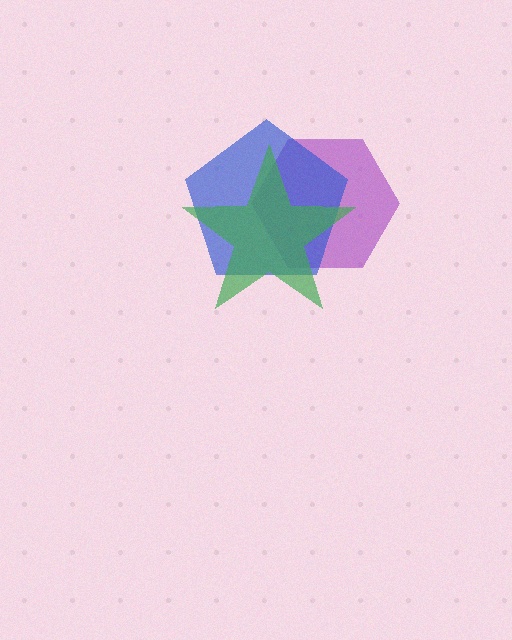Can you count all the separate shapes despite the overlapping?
Yes, there are 3 separate shapes.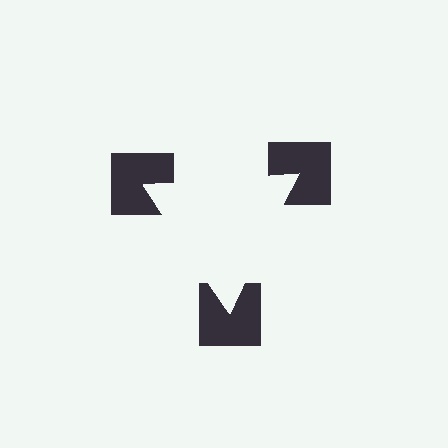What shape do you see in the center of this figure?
An illusory triangle — its edges are inferred from the aligned wedge cuts in the notched squares, not physically drawn.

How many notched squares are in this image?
There are 3 — one at each vertex of the illusory triangle.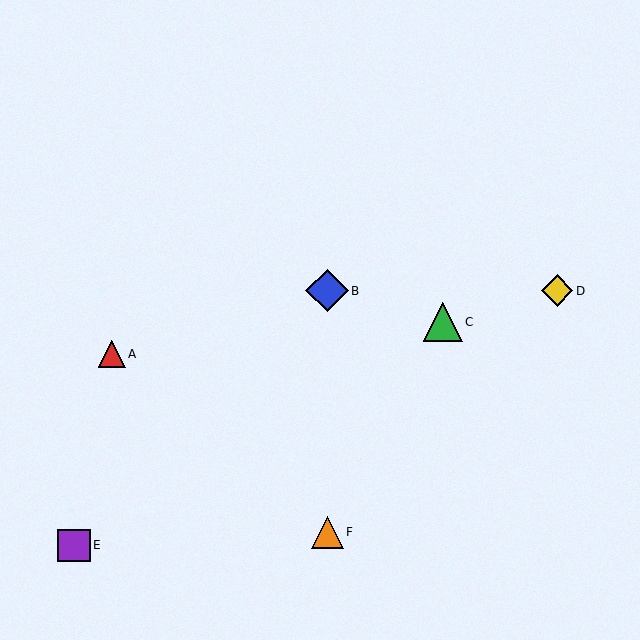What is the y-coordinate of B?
Object B is at y≈291.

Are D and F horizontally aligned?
No, D is at y≈291 and F is at y≈532.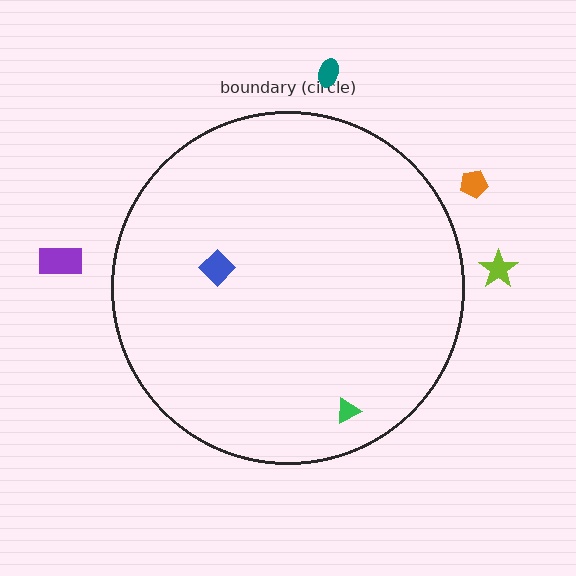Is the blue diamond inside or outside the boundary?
Inside.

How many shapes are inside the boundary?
2 inside, 4 outside.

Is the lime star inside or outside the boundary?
Outside.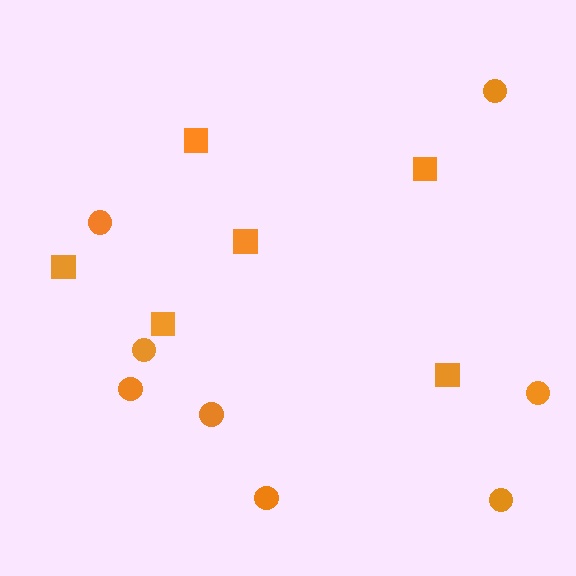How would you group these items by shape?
There are 2 groups: one group of squares (6) and one group of circles (8).